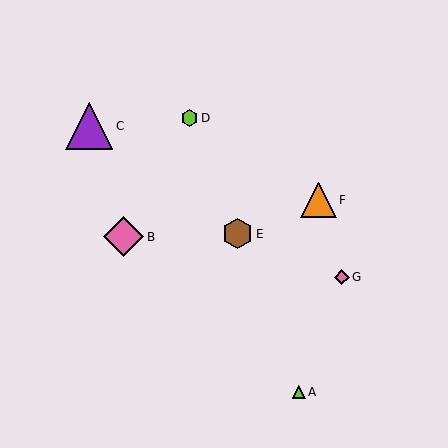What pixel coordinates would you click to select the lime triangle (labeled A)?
Click at (299, 392) to select the lime triangle A.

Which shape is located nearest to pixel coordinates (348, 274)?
The pink diamond (labeled G) at (342, 277) is nearest to that location.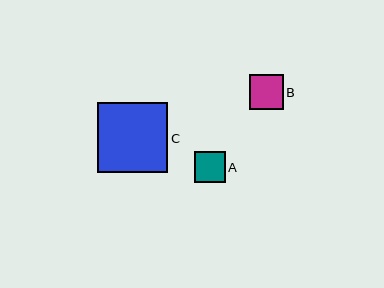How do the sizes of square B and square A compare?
Square B and square A are approximately the same size.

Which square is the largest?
Square C is the largest with a size of approximately 70 pixels.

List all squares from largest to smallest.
From largest to smallest: C, B, A.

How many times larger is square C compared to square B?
Square C is approximately 2.1 times the size of square B.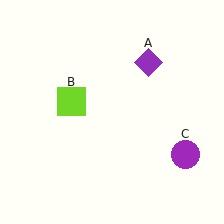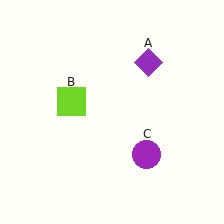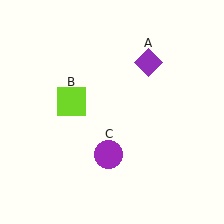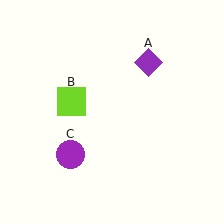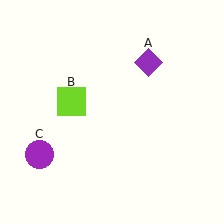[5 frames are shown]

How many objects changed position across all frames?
1 object changed position: purple circle (object C).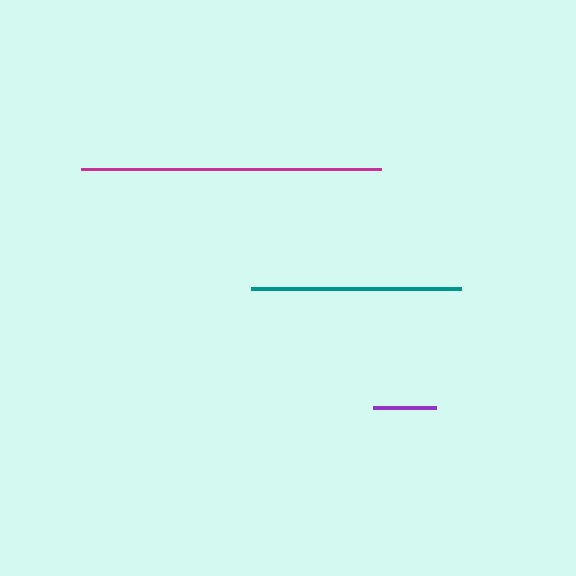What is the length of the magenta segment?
The magenta segment is approximately 300 pixels long.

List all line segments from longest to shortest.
From longest to shortest: magenta, teal, purple.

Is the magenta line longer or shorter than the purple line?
The magenta line is longer than the purple line.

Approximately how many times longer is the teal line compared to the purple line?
The teal line is approximately 3.3 times the length of the purple line.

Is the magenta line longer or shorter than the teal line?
The magenta line is longer than the teal line.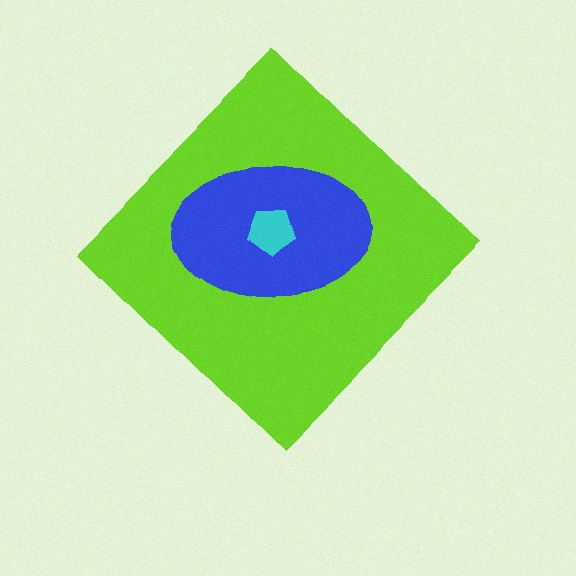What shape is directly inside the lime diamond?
The blue ellipse.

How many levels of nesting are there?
3.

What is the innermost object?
The cyan pentagon.